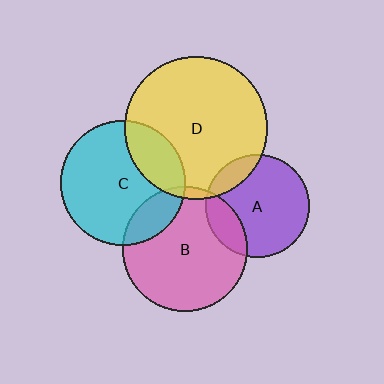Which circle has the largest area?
Circle D (yellow).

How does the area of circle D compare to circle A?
Approximately 1.9 times.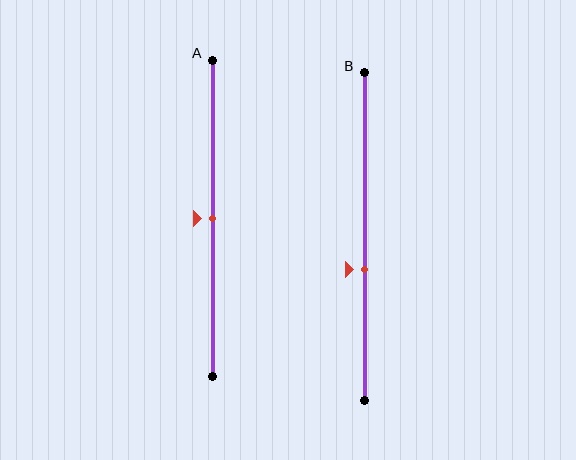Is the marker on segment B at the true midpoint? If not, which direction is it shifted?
No, the marker on segment B is shifted downward by about 10% of the segment length.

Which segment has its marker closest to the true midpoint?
Segment A has its marker closest to the true midpoint.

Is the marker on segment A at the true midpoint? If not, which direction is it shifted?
Yes, the marker on segment A is at the true midpoint.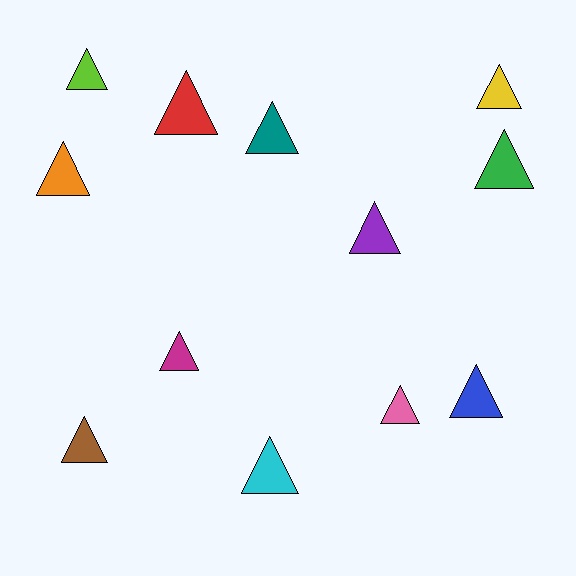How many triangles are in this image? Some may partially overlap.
There are 12 triangles.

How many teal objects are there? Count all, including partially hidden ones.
There is 1 teal object.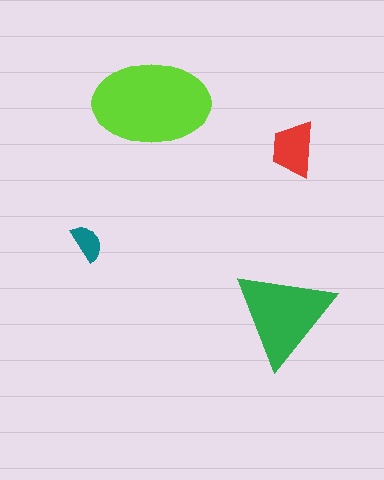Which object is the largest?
The lime ellipse.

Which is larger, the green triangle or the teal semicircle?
The green triangle.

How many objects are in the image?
There are 4 objects in the image.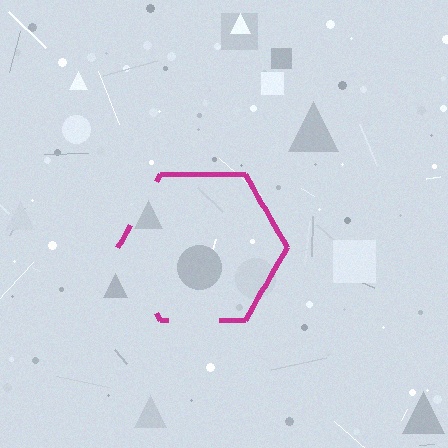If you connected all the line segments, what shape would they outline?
They would outline a hexagon.